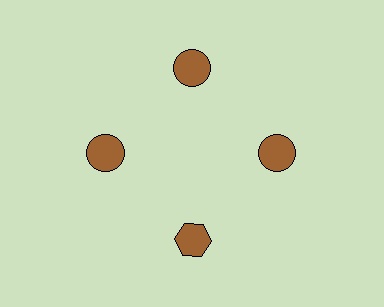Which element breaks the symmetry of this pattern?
The brown hexagon at roughly the 6 o'clock position breaks the symmetry. All other shapes are brown circles.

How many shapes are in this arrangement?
There are 4 shapes arranged in a ring pattern.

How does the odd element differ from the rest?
It has a different shape: hexagon instead of circle.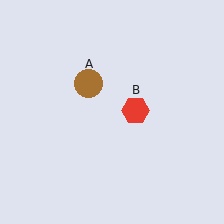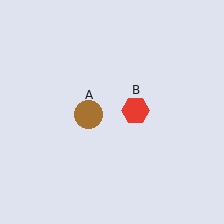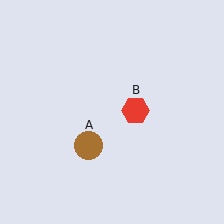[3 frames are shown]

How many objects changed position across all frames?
1 object changed position: brown circle (object A).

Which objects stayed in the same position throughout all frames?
Red hexagon (object B) remained stationary.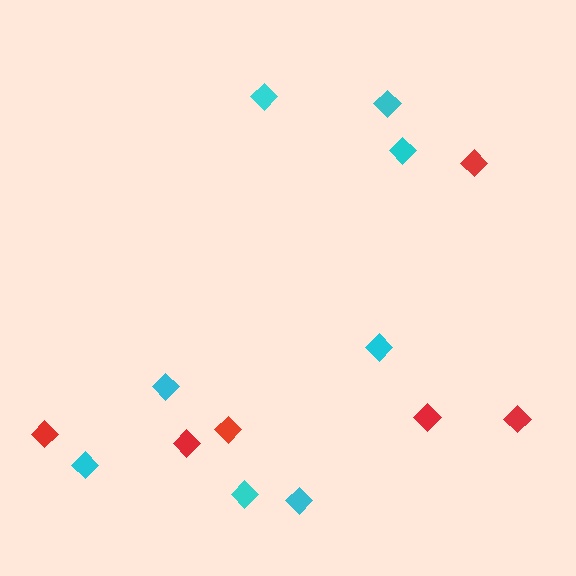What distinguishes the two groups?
There are 2 groups: one group of red diamonds (6) and one group of cyan diamonds (8).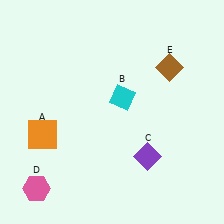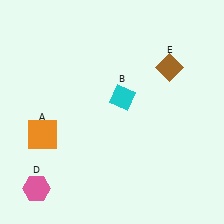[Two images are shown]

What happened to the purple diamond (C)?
The purple diamond (C) was removed in Image 2. It was in the bottom-right area of Image 1.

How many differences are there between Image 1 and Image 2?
There is 1 difference between the two images.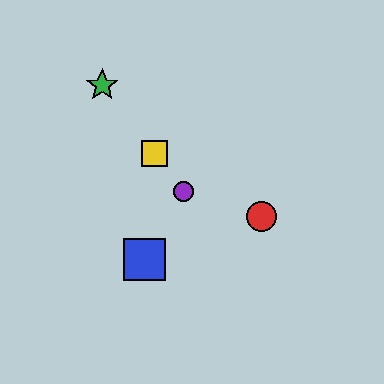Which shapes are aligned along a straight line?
The green star, the yellow square, the purple circle are aligned along a straight line.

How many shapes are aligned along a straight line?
3 shapes (the green star, the yellow square, the purple circle) are aligned along a straight line.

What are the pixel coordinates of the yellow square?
The yellow square is at (155, 153).